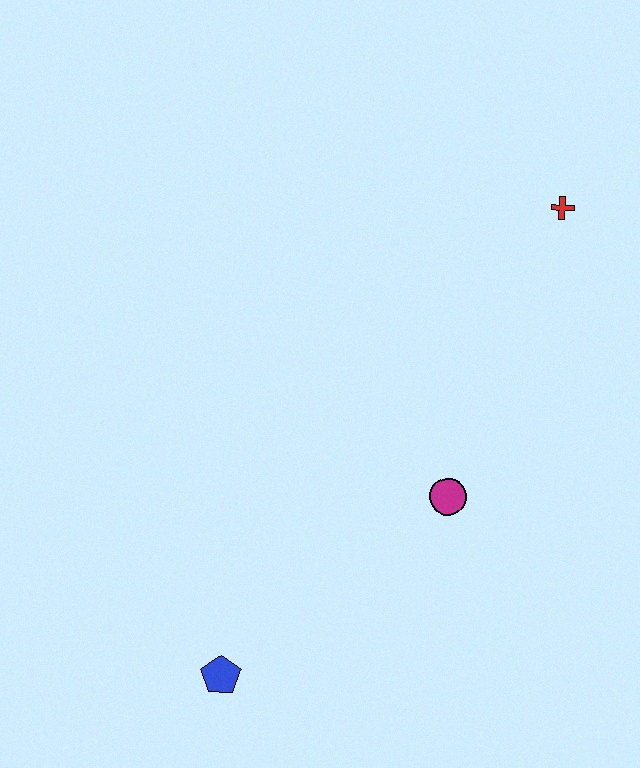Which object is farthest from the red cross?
The blue pentagon is farthest from the red cross.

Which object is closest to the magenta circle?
The blue pentagon is closest to the magenta circle.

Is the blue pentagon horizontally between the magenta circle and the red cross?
No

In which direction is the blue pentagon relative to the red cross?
The blue pentagon is below the red cross.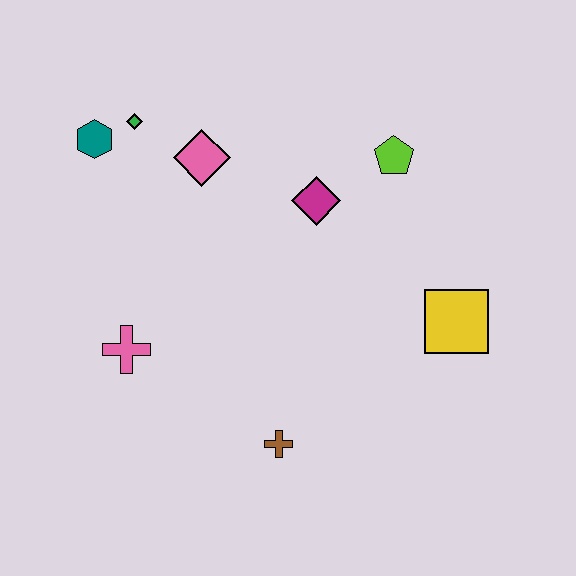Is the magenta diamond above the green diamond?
No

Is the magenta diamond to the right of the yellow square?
No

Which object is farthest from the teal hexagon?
The yellow square is farthest from the teal hexagon.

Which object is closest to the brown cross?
The pink cross is closest to the brown cross.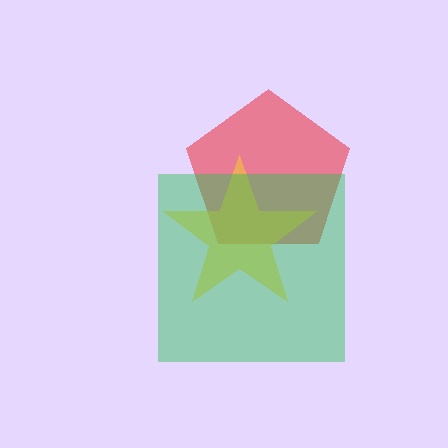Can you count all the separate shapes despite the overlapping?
Yes, there are 3 separate shapes.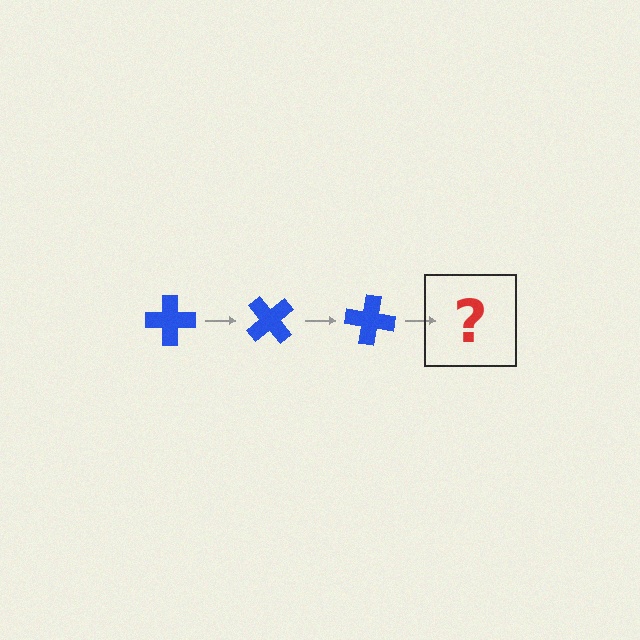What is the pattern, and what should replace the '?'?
The pattern is that the cross rotates 50 degrees each step. The '?' should be a blue cross rotated 150 degrees.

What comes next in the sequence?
The next element should be a blue cross rotated 150 degrees.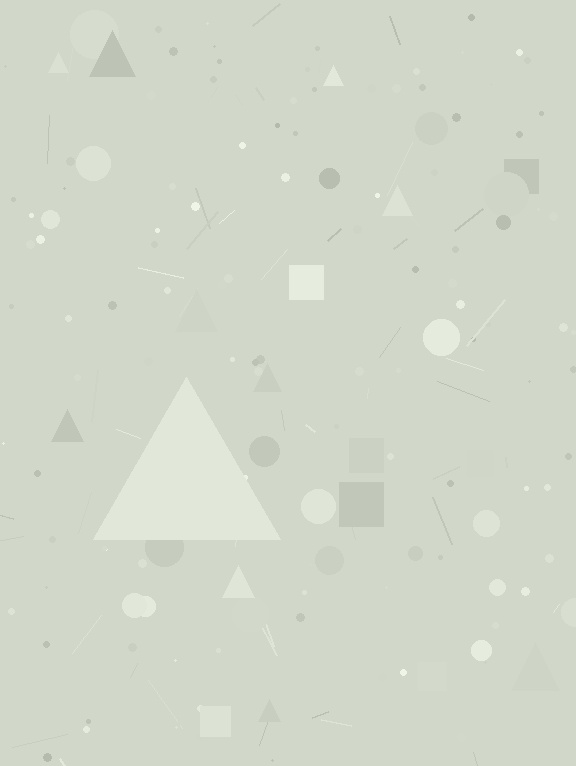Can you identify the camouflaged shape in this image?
The camouflaged shape is a triangle.